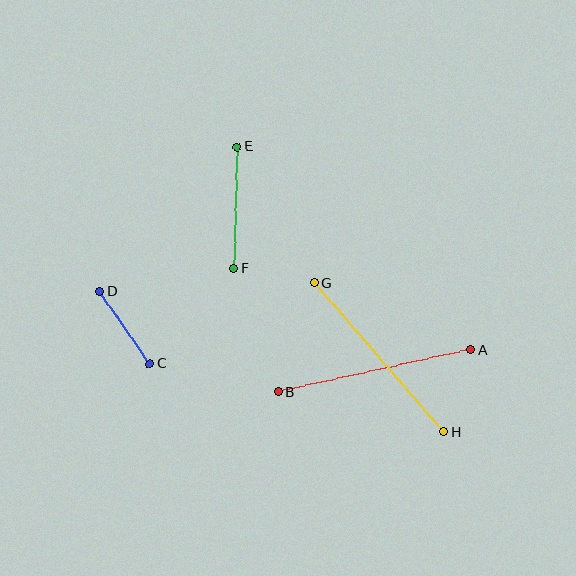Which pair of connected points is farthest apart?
Points G and H are farthest apart.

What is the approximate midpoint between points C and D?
The midpoint is at approximately (125, 327) pixels.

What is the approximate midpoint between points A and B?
The midpoint is at approximately (375, 371) pixels.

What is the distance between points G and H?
The distance is approximately 197 pixels.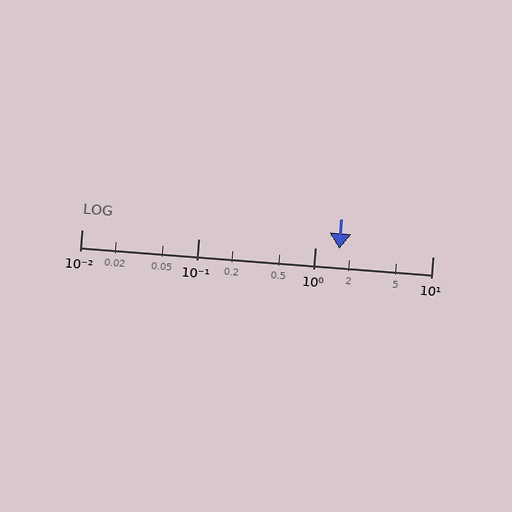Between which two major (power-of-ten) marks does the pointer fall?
The pointer is between 1 and 10.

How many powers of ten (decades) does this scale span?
The scale spans 3 decades, from 0.01 to 10.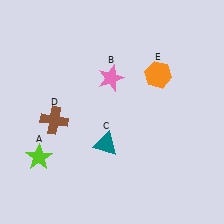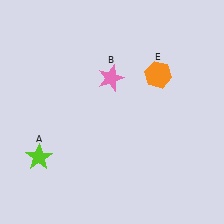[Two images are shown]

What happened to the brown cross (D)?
The brown cross (D) was removed in Image 2. It was in the bottom-left area of Image 1.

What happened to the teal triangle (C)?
The teal triangle (C) was removed in Image 2. It was in the bottom-left area of Image 1.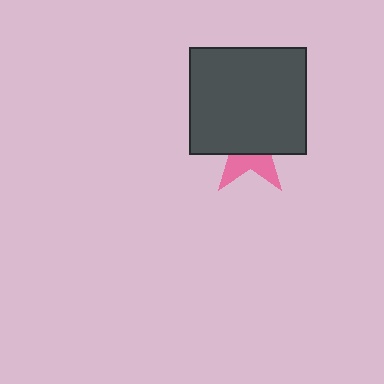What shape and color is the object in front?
The object in front is a dark gray rectangle.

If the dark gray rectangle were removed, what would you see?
You would see the complete pink star.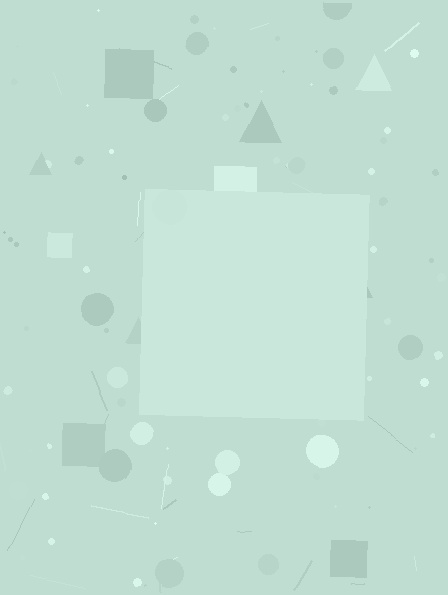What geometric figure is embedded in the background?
A square is embedded in the background.